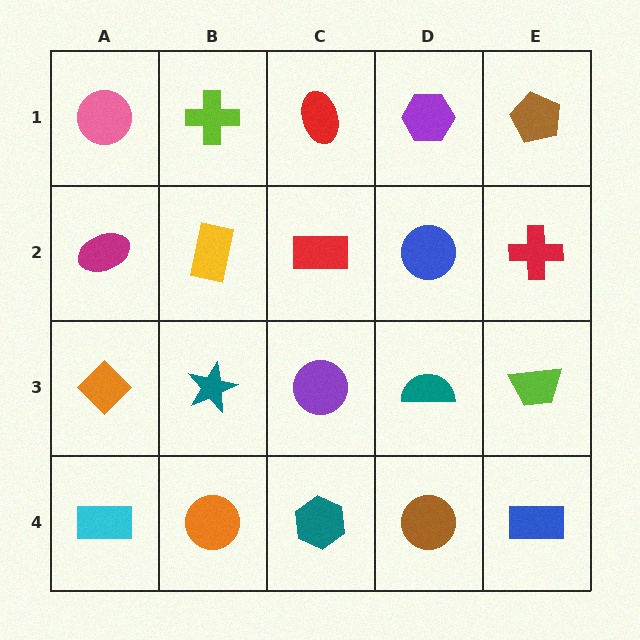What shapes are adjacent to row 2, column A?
A pink circle (row 1, column A), an orange diamond (row 3, column A), a yellow rectangle (row 2, column B).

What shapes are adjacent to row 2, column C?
A red ellipse (row 1, column C), a purple circle (row 3, column C), a yellow rectangle (row 2, column B), a blue circle (row 2, column D).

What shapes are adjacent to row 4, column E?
A lime trapezoid (row 3, column E), a brown circle (row 4, column D).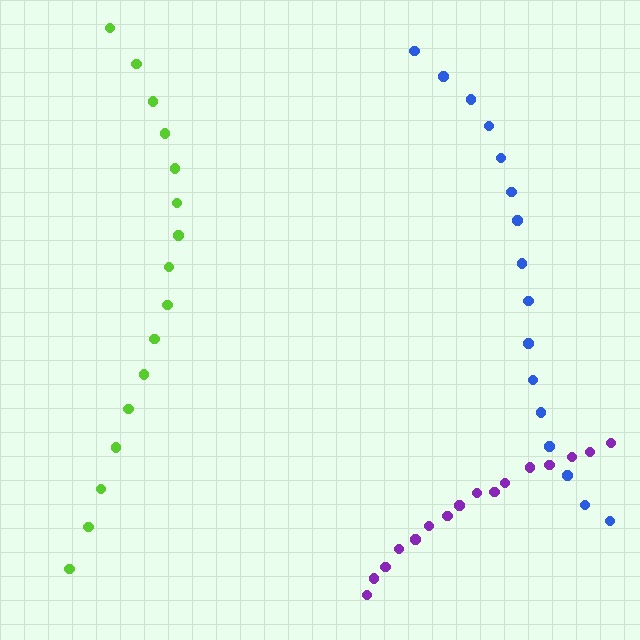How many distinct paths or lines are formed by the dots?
There are 3 distinct paths.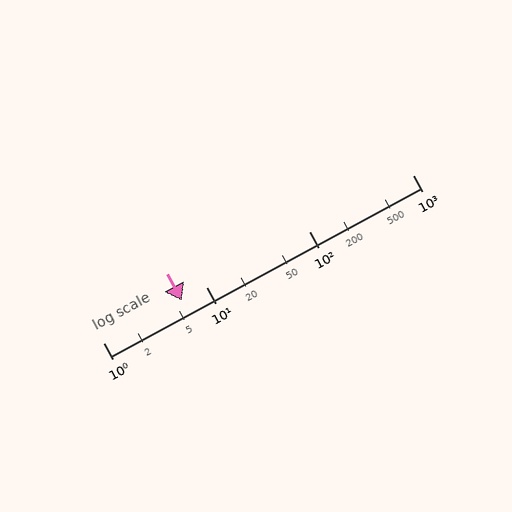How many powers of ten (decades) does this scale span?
The scale spans 3 decades, from 1 to 1000.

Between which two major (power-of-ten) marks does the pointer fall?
The pointer is between 1 and 10.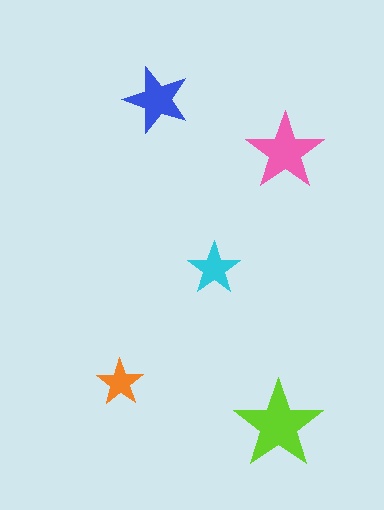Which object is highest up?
The blue star is topmost.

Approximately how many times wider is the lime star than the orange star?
About 2 times wider.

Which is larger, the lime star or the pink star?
The lime one.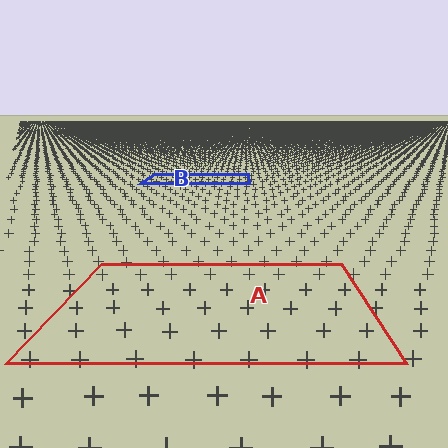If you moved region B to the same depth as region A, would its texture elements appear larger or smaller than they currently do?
They would appear larger. At a closer depth, the same texture elements are projected at a bigger on-screen size.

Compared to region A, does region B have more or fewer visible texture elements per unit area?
Region B has more texture elements per unit area — they are packed more densely because it is farther away.